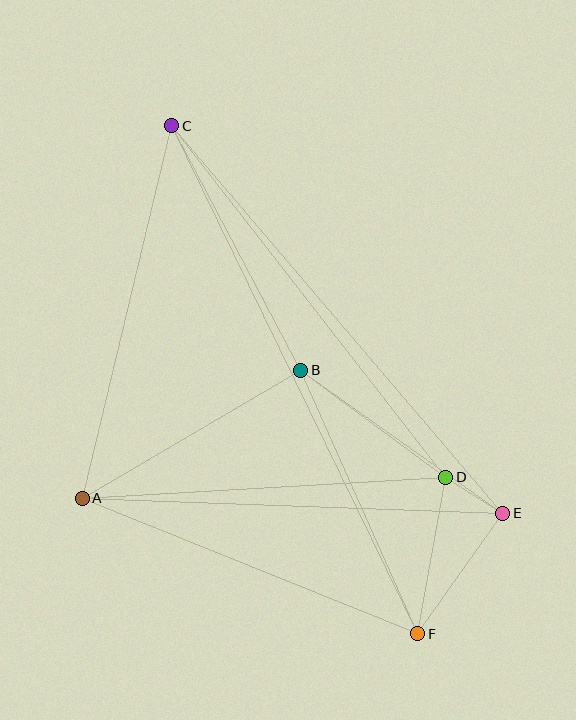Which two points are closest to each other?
Points D and E are closest to each other.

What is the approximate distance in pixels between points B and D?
The distance between B and D is approximately 180 pixels.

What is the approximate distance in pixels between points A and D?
The distance between A and D is approximately 364 pixels.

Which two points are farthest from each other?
Points C and F are farthest from each other.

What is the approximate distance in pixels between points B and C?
The distance between B and C is approximately 276 pixels.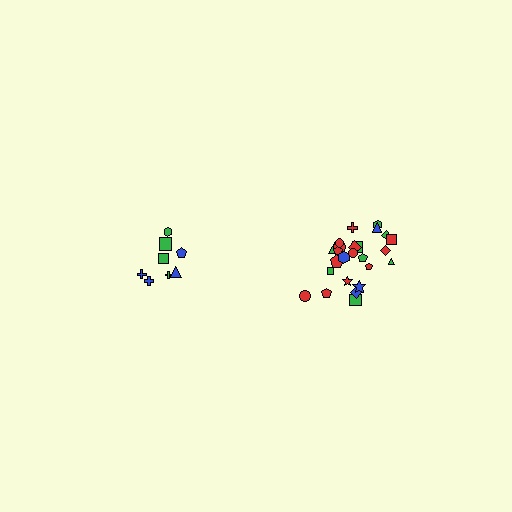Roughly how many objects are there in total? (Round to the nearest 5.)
Roughly 35 objects in total.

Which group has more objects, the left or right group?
The right group.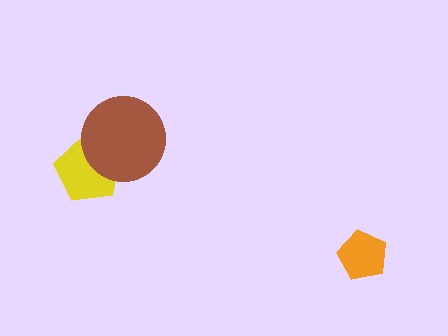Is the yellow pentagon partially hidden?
Yes, it is partially covered by another shape.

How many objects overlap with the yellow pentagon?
1 object overlaps with the yellow pentagon.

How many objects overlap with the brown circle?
1 object overlaps with the brown circle.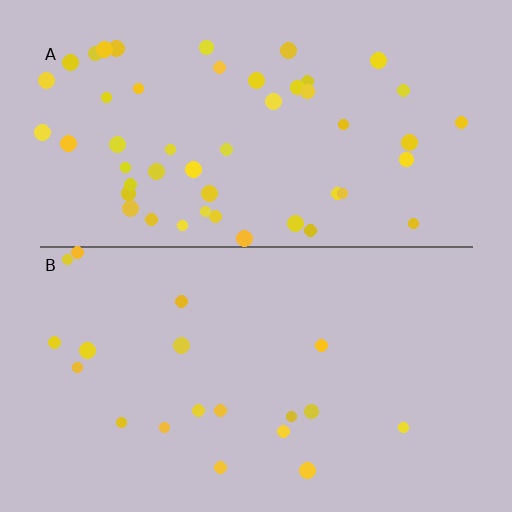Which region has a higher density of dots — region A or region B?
A (the top).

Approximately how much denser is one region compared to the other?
Approximately 2.6× — region A over region B.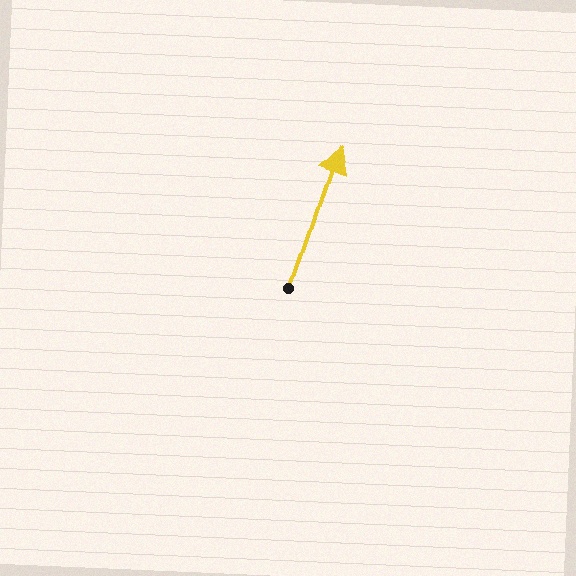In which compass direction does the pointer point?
North.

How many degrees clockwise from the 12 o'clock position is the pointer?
Approximately 18 degrees.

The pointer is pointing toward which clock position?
Roughly 1 o'clock.